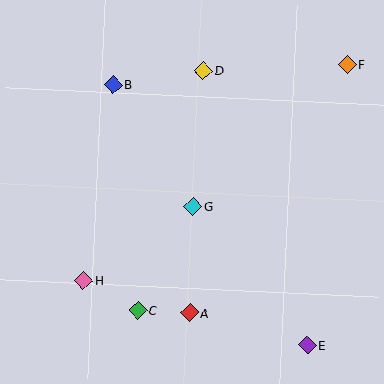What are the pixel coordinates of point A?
Point A is at (189, 313).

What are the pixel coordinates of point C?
Point C is at (138, 310).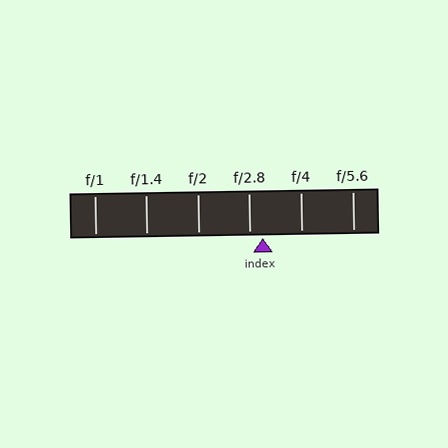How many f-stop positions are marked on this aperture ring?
There are 6 f-stop positions marked.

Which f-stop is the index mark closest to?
The index mark is closest to f/2.8.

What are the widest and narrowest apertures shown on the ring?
The widest aperture shown is f/1 and the narrowest is f/5.6.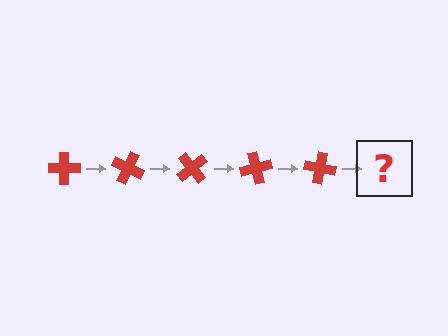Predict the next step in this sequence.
The next step is a red cross rotated 125 degrees.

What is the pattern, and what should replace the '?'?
The pattern is that the cross rotates 25 degrees each step. The '?' should be a red cross rotated 125 degrees.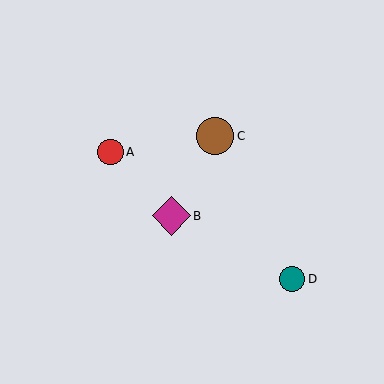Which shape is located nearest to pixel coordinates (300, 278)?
The teal circle (labeled D) at (292, 279) is nearest to that location.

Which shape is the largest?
The magenta diamond (labeled B) is the largest.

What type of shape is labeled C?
Shape C is a brown circle.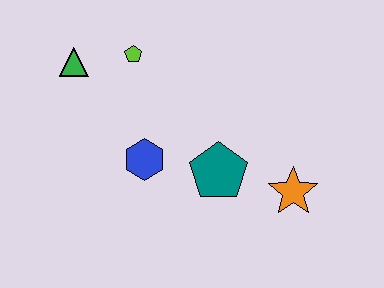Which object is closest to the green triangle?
The lime pentagon is closest to the green triangle.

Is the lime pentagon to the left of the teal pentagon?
Yes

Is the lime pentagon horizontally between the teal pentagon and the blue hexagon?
No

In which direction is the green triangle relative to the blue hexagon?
The green triangle is above the blue hexagon.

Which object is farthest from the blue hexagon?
The orange star is farthest from the blue hexagon.